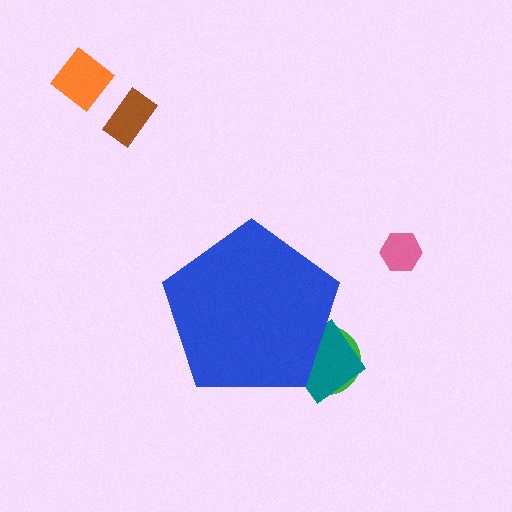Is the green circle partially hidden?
Yes, the green circle is partially hidden behind the blue pentagon.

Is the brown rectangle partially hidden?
No, the brown rectangle is fully visible.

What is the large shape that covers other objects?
A blue pentagon.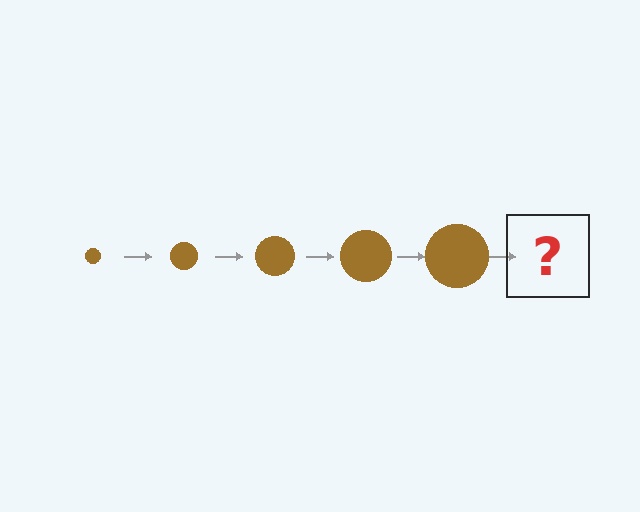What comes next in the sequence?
The next element should be a brown circle, larger than the previous one.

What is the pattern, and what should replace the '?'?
The pattern is that the circle gets progressively larger each step. The '?' should be a brown circle, larger than the previous one.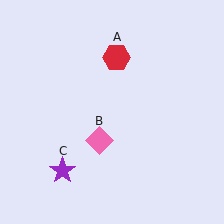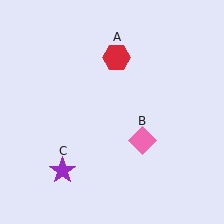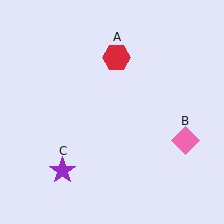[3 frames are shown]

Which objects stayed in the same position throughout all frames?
Red hexagon (object A) and purple star (object C) remained stationary.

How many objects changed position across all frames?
1 object changed position: pink diamond (object B).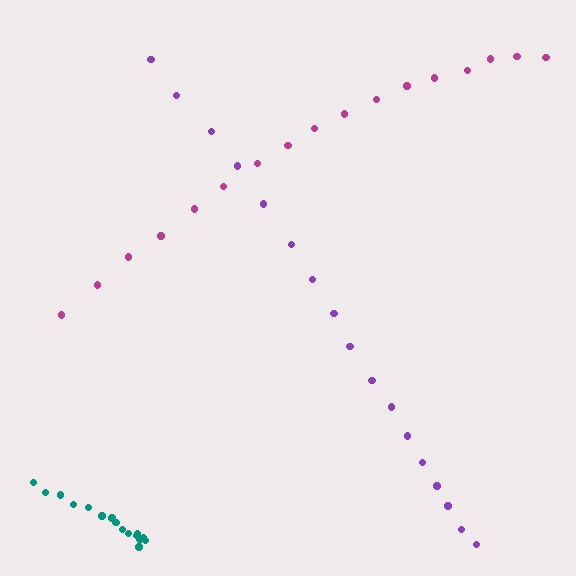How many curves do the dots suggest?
There are 3 distinct paths.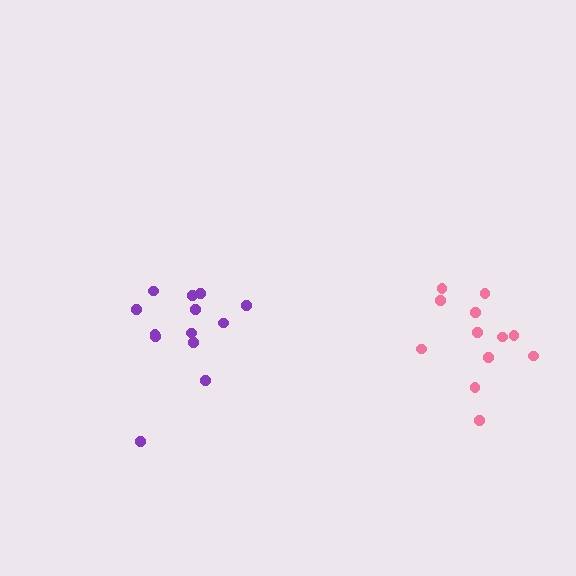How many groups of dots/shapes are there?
There are 2 groups.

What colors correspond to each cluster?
The clusters are colored: pink, purple.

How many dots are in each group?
Group 1: 12 dots, Group 2: 13 dots (25 total).